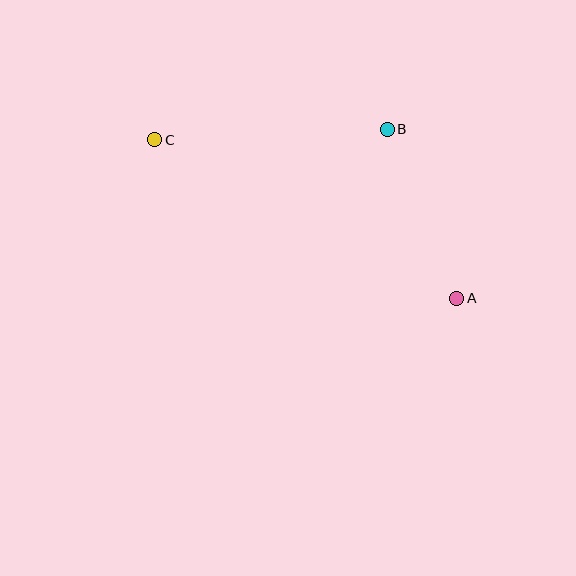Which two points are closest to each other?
Points A and B are closest to each other.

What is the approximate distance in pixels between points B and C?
The distance between B and C is approximately 233 pixels.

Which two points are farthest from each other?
Points A and C are farthest from each other.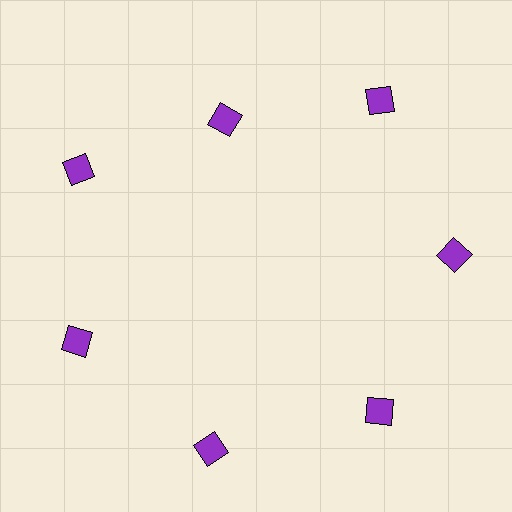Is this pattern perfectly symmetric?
No. The 7 purple squares are arranged in a ring, but one element near the 12 o'clock position is pulled inward toward the center, breaking the 7-fold rotational symmetry.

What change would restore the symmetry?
The symmetry would be restored by moving it outward, back onto the ring so that all 7 squares sit at equal angles and equal distance from the center.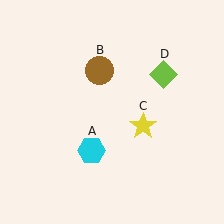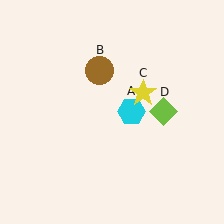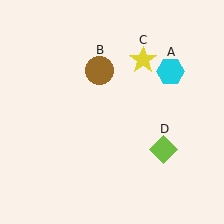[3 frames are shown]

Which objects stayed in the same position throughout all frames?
Brown circle (object B) remained stationary.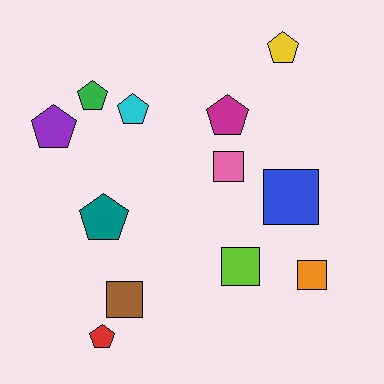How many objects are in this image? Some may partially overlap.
There are 12 objects.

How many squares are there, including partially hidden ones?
There are 5 squares.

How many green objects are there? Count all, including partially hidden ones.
There is 1 green object.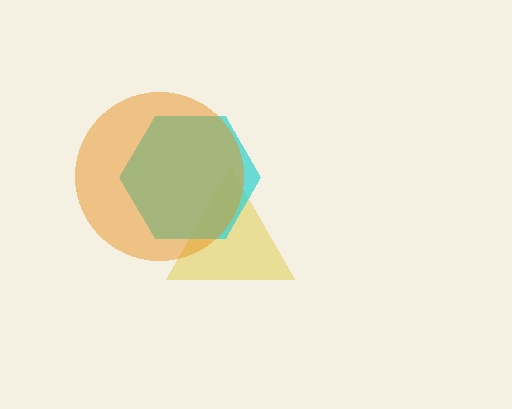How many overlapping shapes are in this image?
There are 3 overlapping shapes in the image.